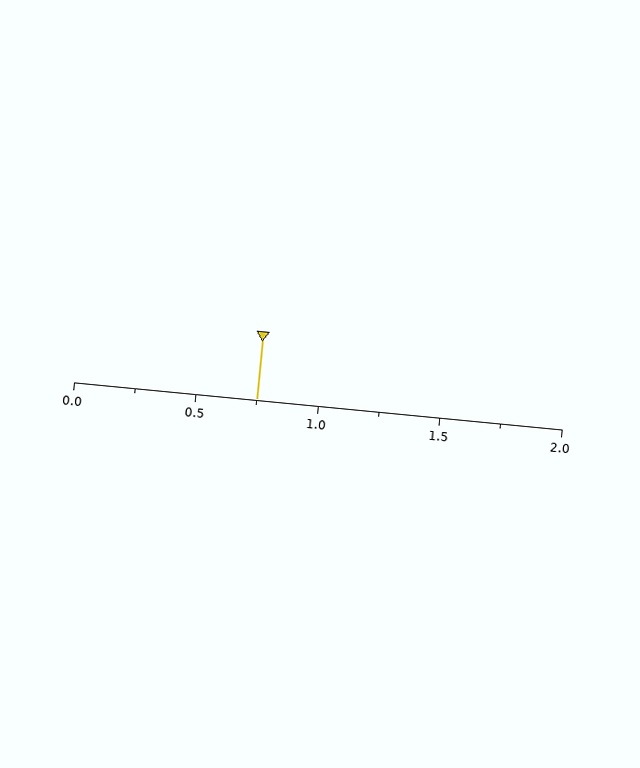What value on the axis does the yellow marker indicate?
The marker indicates approximately 0.75.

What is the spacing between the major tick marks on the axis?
The major ticks are spaced 0.5 apart.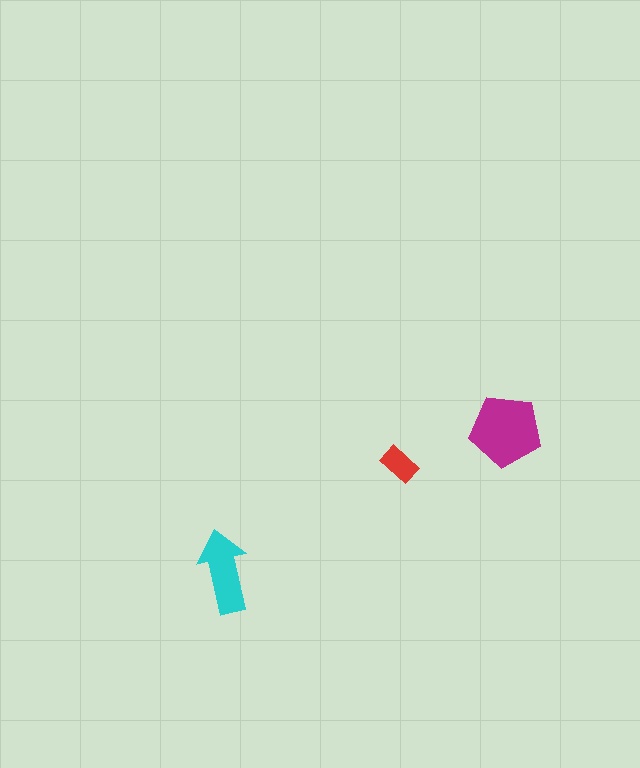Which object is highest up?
The magenta pentagon is topmost.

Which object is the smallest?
The red rectangle.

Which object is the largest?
The magenta pentagon.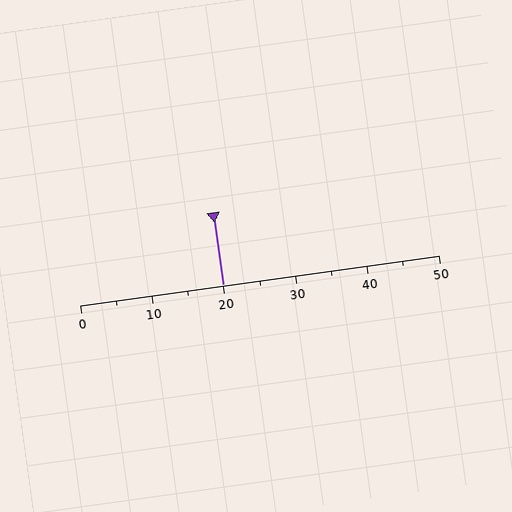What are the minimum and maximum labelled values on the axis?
The axis runs from 0 to 50.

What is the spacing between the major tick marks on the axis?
The major ticks are spaced 10 apart.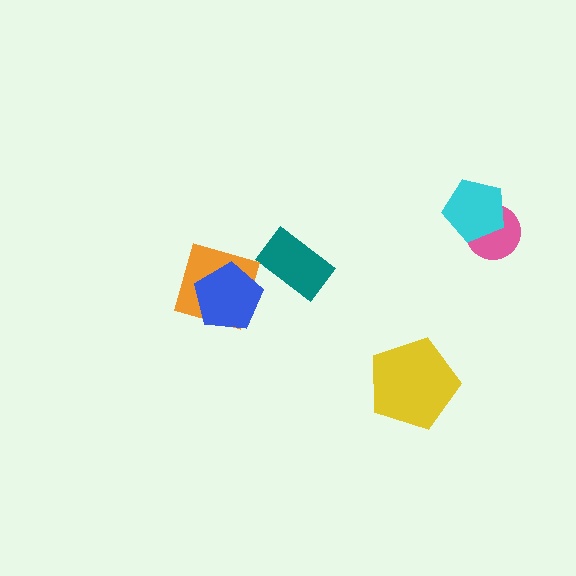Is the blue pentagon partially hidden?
No, no other shape covers it.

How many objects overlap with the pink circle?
1 object overlaps with the pink circle.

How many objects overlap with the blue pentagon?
1 object overlaps with the blue pentagon.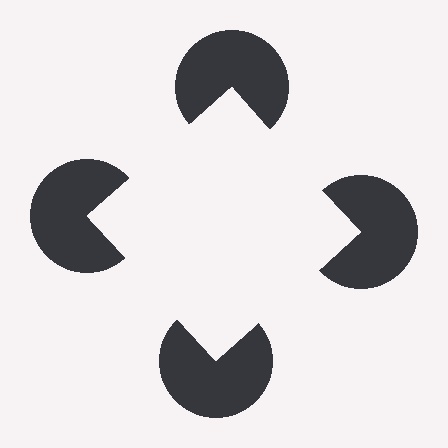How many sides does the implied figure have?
4 sides.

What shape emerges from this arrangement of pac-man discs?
An illusory square — its edges are inferred from the aligned wedge cuts in the pac-man discs, not physically drawn.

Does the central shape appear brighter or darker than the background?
It typically appears slightly brighter than the background, even though no actual brightness change is drawn.